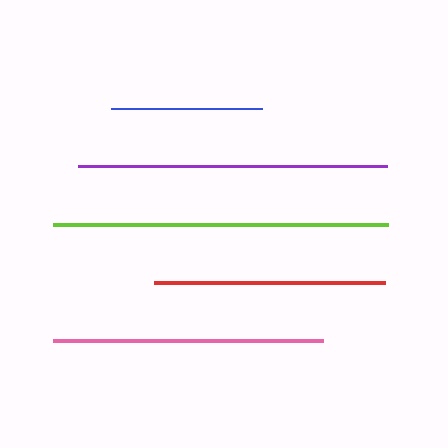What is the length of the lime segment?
The lime segment is approximately 334 pixels long.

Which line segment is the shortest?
The blue line is the shortest at approximately 151 pixels.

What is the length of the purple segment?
The purple segment is approximately 308 pixels long.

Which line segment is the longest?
The lime line is the longest at approximately 334 pixels.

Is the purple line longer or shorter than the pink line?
The purple line is longer than the pink line.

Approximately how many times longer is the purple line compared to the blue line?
The purple line is approximately 2.0 times the length of the blue line.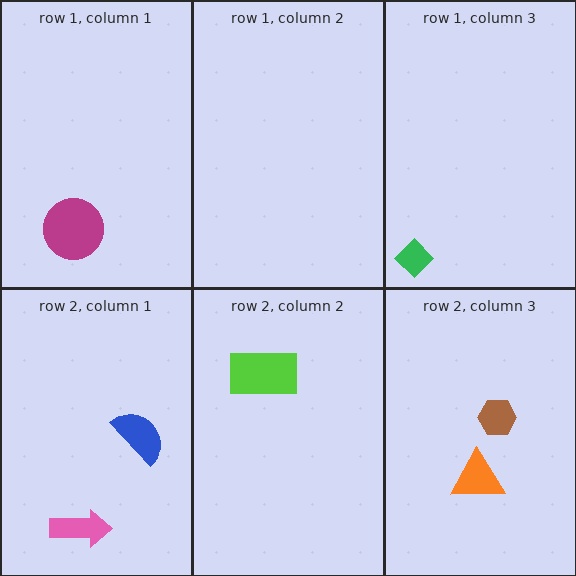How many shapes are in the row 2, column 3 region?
2.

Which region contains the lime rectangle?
The row 2, column 2 region.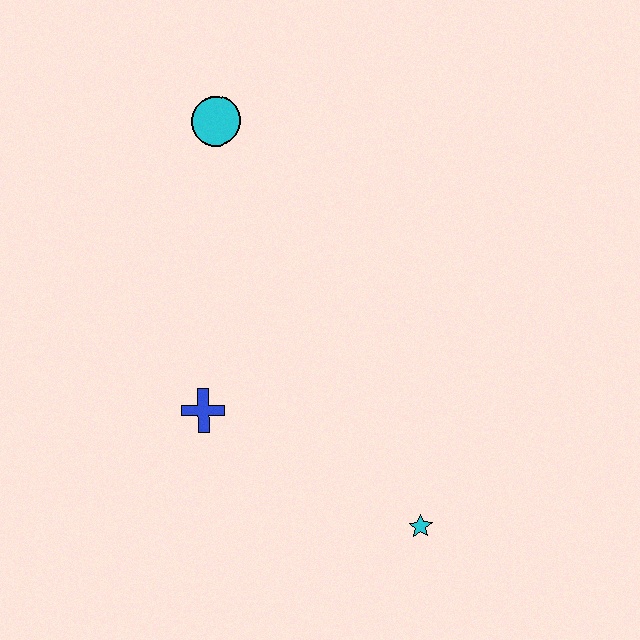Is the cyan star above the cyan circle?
No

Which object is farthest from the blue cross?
The cyan circle is farthest from the blue cross.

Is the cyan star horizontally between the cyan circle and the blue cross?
No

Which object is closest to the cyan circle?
The blue cross is closest to the cyan circle.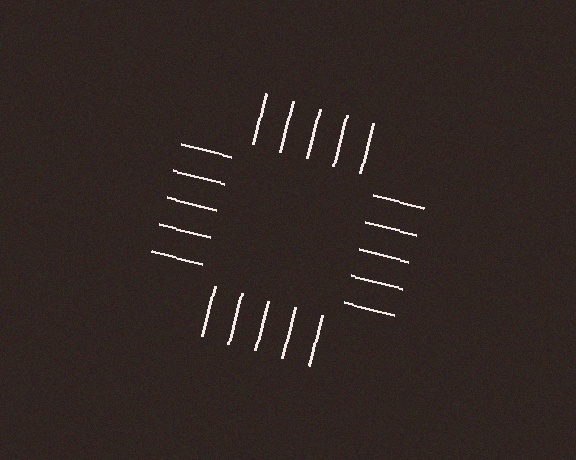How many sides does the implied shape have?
4 sides — the line-ends trace a square.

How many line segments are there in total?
20 — 5 along each of the 4 edges.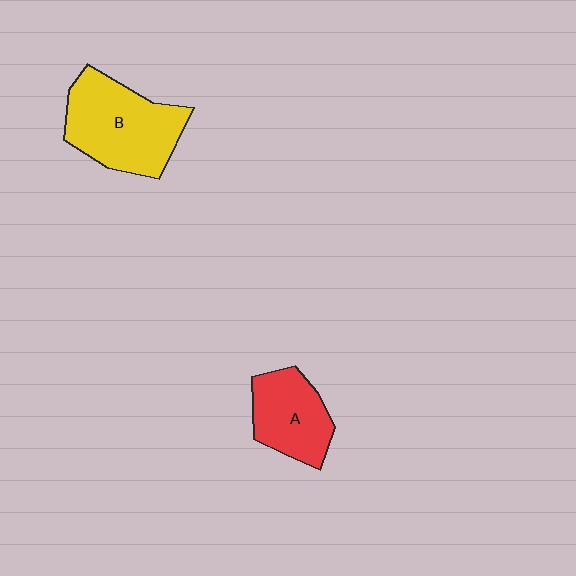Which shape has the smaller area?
Shape A (red).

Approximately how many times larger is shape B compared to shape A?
Approximately 1.5 times.